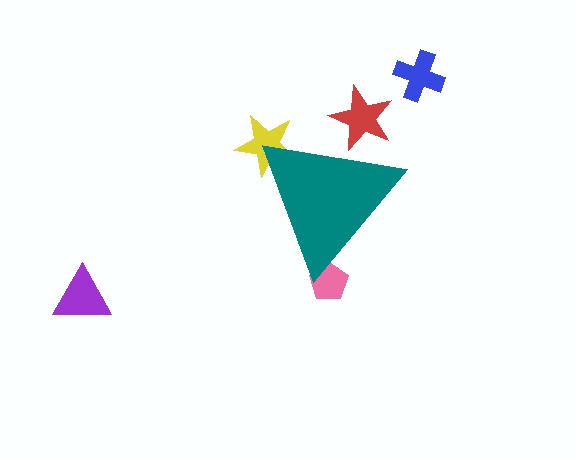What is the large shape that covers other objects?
A teal triangle.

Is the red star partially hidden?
Yes, the red star is partially hidden behind the teal triangle.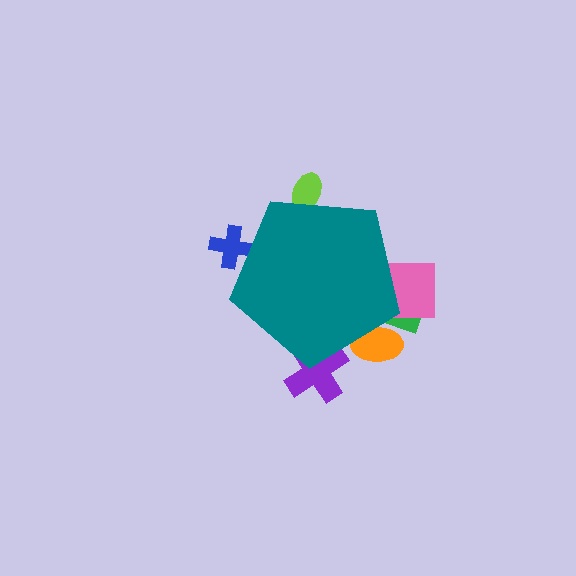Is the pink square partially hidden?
Yes, the pink square is partially hidden behind the teal pentagon.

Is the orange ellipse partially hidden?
Yes, the orange ellipse is partially hidden behind the teal pentagon.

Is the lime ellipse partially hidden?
Yes, the lime ellipse is partially hidden behind the teal pentagon.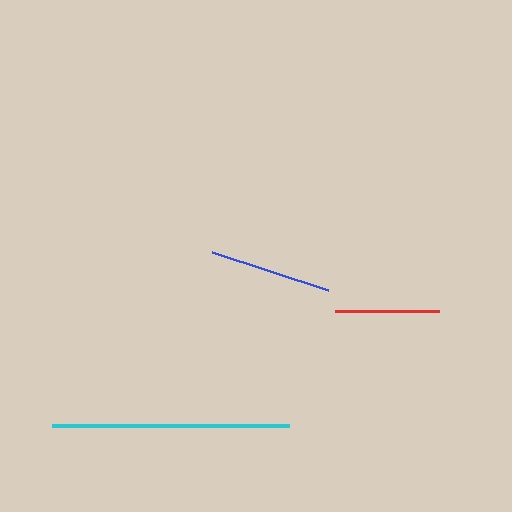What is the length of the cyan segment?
The cyan segment is approximately 237 pixels long.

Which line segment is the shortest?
The red line is the shortest at approximately 105 pixels.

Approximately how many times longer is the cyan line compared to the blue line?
The cyan line is approximately 1.9 times the length of the blue line.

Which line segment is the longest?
The cyan line is the longest at approximately 237 pixels.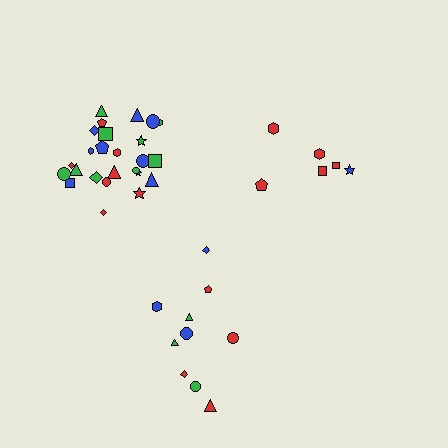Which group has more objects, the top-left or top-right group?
The top-left group.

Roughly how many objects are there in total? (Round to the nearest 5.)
Roughly 40 objects in total.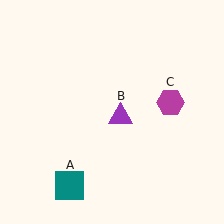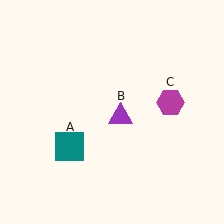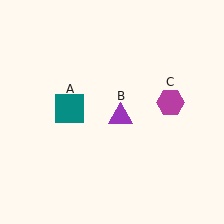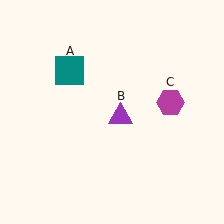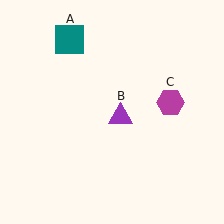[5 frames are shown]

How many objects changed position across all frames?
1 object changed position: teal square (object A).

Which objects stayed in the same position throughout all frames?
Purple triangle (object B) and magenta hexagon (object C) remained stationary.